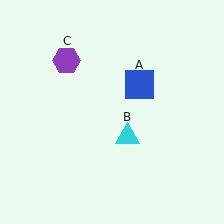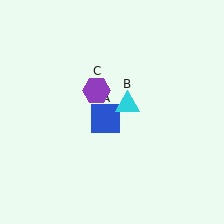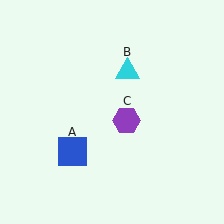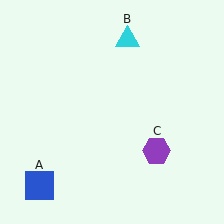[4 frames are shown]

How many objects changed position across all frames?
3 objects changed position: blue square (object A), cyan triangle (object B), purple hexagon (object C).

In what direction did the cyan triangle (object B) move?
The cyan triangle (object B) moved up.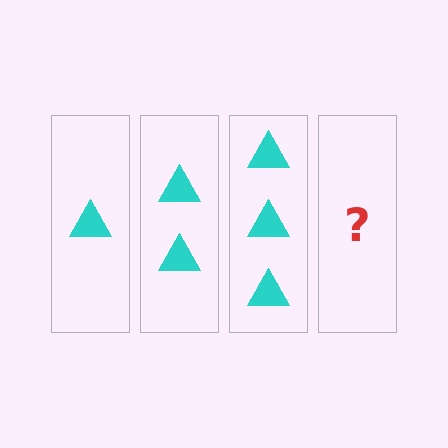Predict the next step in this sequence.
The next step is 4 triangles.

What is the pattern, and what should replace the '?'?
The pattern is that each step adds one more triangle. The '?' should be 4 triangles.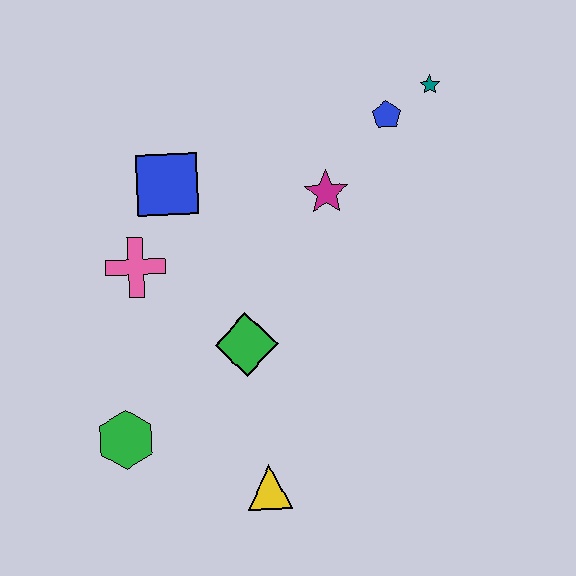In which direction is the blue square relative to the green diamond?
The blue square is above the green diamond.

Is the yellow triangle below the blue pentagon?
Yes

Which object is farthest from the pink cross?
The teal star is farthest from the pink cross.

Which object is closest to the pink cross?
The blue square is closest to the pink cross.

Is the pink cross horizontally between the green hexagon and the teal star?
Yes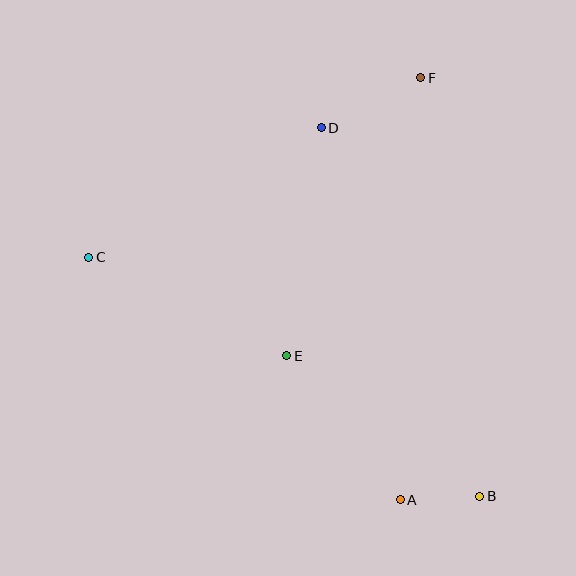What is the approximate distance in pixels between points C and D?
The distance between C and D is approximately 266 pixels.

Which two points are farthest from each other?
Points B and C are farthest from each other.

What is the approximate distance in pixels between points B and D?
The distance between B and D is approximately 401 pixels.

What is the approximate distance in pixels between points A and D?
The distance between A and D is approximately 381 pixels.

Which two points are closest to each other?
Points A and B are closest to each other.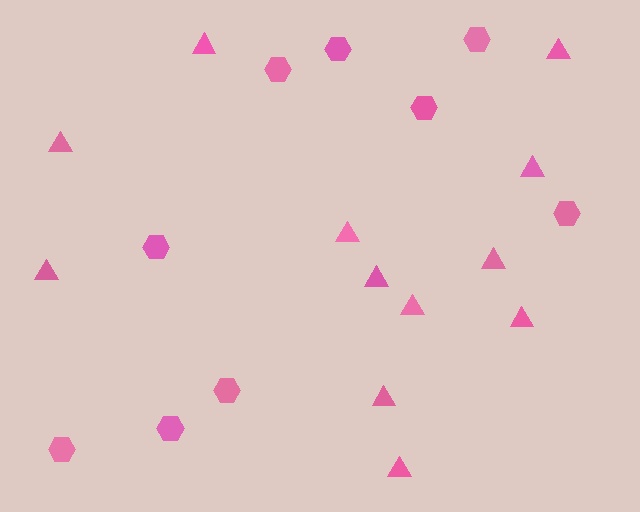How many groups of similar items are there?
There are 2 groups: one group of hexagons (9) and one group of triangles (12).